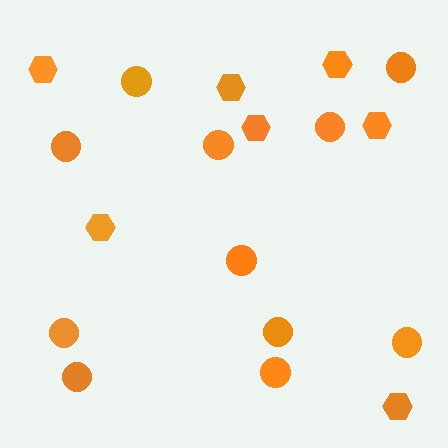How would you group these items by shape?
There are 2 groups: one group of circles (11) and one group of hexagons (7).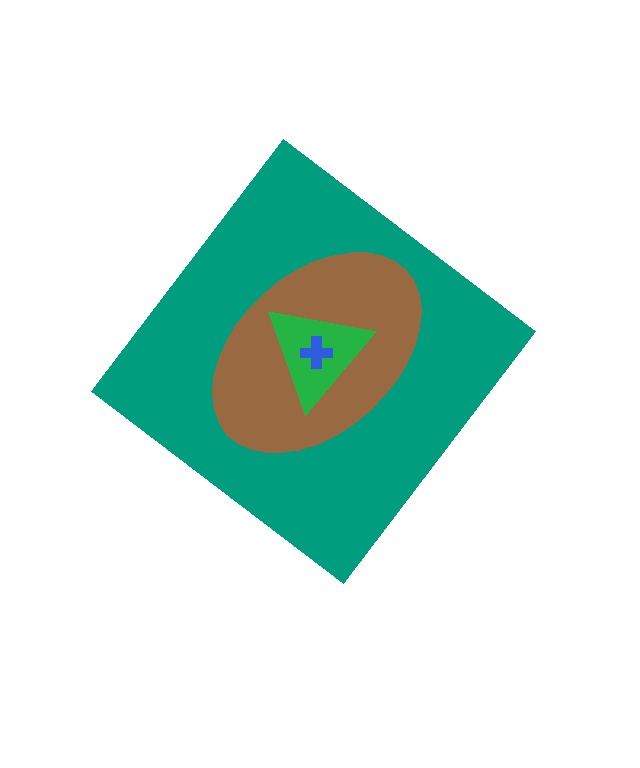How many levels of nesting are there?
4.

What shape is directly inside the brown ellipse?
The green triangle.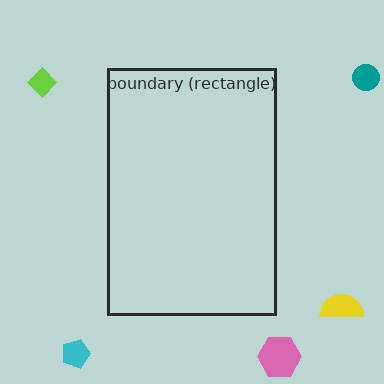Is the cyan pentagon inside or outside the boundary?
Outside.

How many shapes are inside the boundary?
0 inside, 5 outside.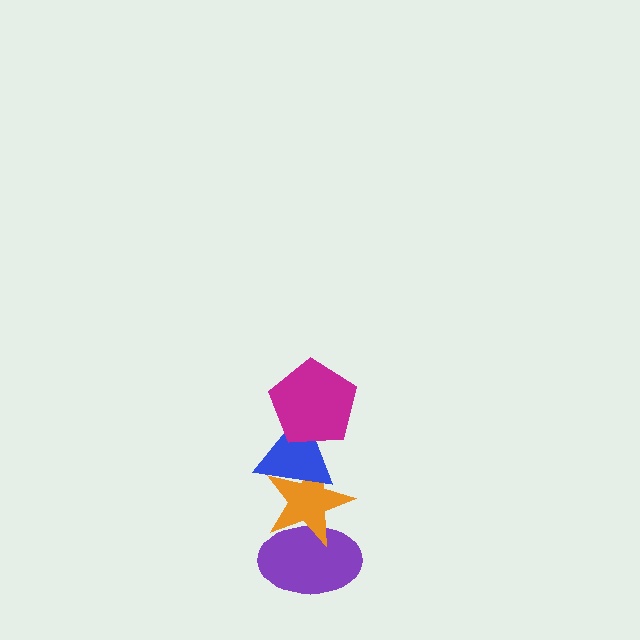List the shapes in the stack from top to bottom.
From top to bottom: the magenta pentagon, the blue triangle, the orange star, the purple ellipse.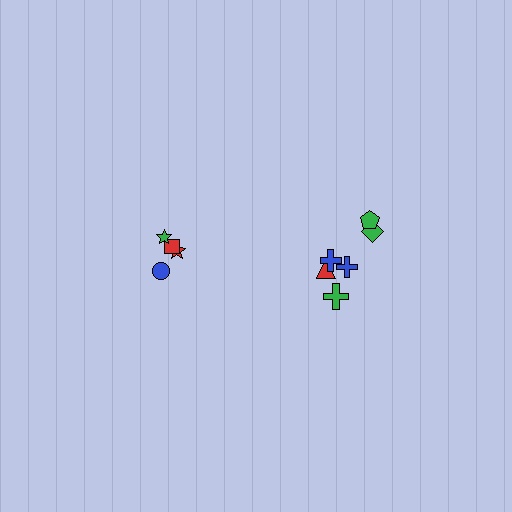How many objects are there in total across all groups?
There are 10 objects.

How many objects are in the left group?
There are 4 objects.